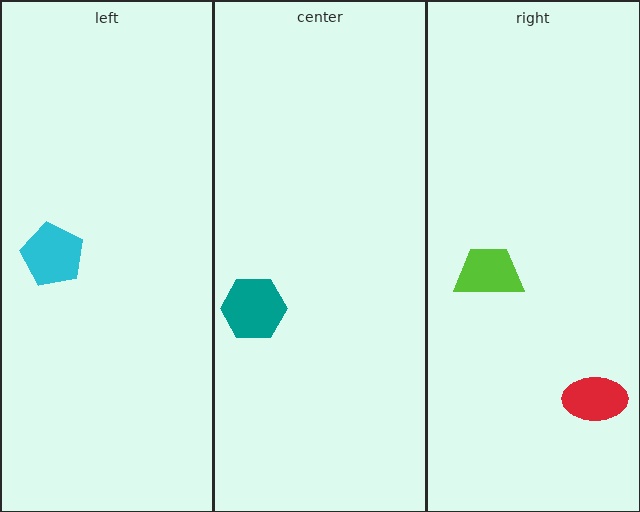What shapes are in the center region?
The teal hexagon.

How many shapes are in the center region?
1.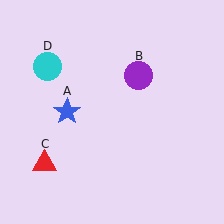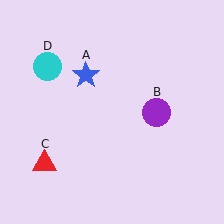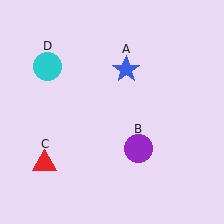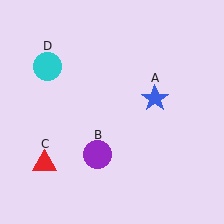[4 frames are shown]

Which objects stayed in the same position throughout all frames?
Red triangle (object C) and cyan circle (object D) remained stationary.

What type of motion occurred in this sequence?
The blue star (object A), purple circle (object B) rotated clockwise around the center of the scene.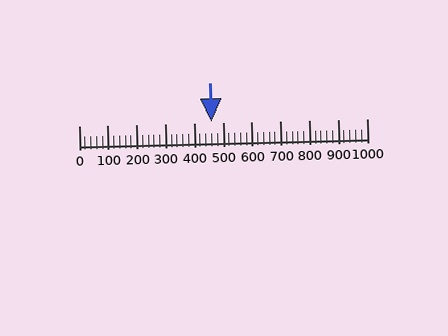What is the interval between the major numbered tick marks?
The major tick marks are spaced 100 units apart.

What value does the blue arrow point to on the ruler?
The blue arrow points to approximately 460.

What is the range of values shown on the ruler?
The ruler shows values from 0 to 1000.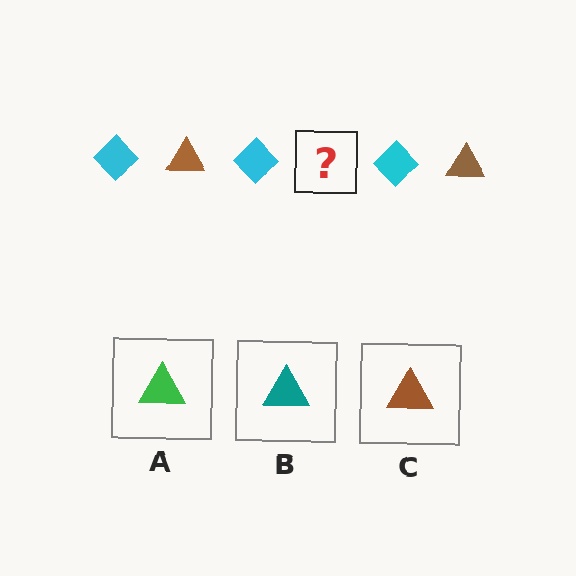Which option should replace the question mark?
Option C.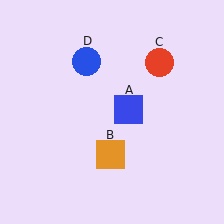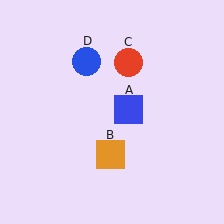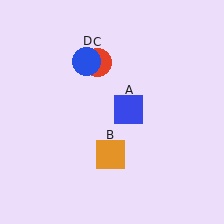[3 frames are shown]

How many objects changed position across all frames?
1 object changed position: red circle (object C).